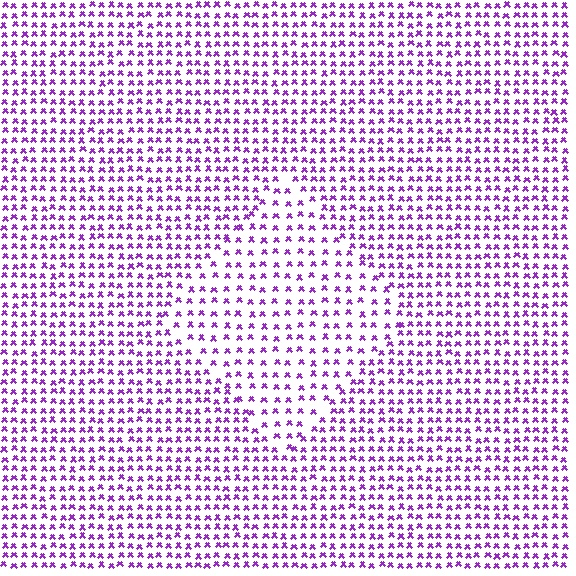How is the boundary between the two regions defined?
The boundary is defined by a change in element density (approximately 1.6x ratio). All elements are the same color, size, and shape.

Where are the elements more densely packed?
The elements are more densely packed outside the diamond boundary.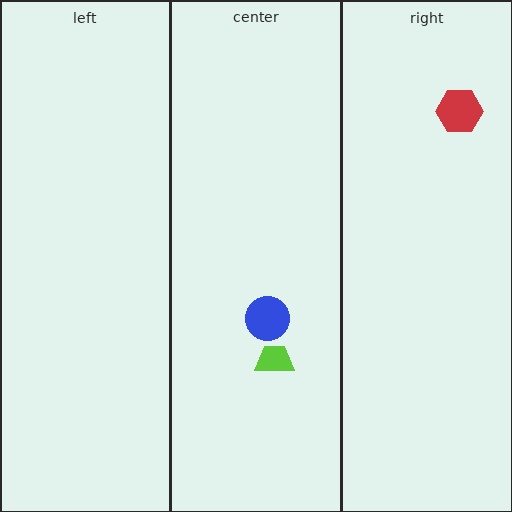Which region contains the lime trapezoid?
The center region.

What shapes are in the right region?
The red hexagon.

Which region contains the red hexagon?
The right region.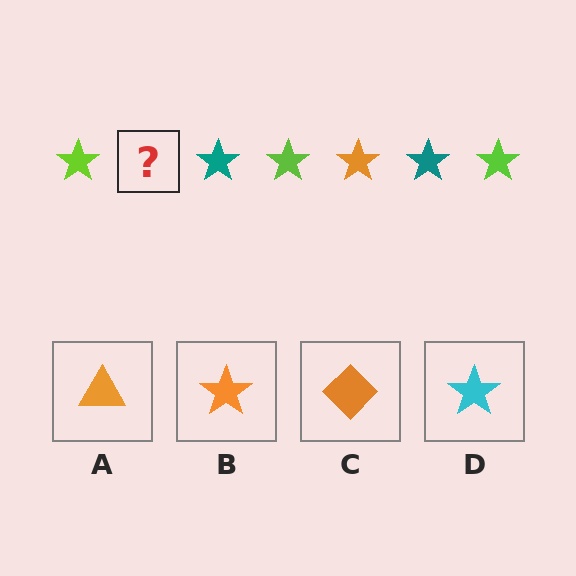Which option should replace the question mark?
Option B.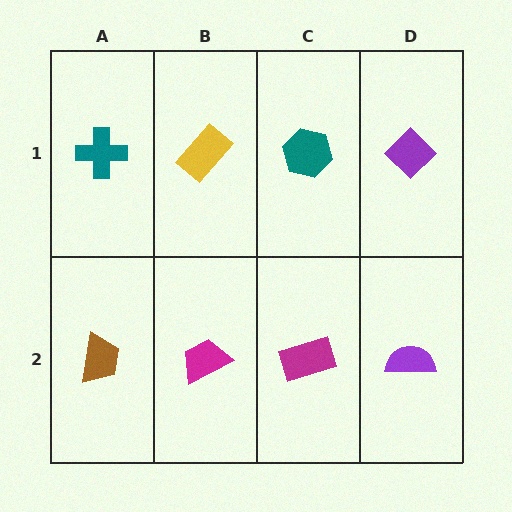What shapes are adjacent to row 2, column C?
A teal hexagon (row 1, column C), a magenta trapezoid (row 2, column B), a purple semicircle (row 2, column D).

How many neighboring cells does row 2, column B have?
3.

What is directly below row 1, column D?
A purple semicircle.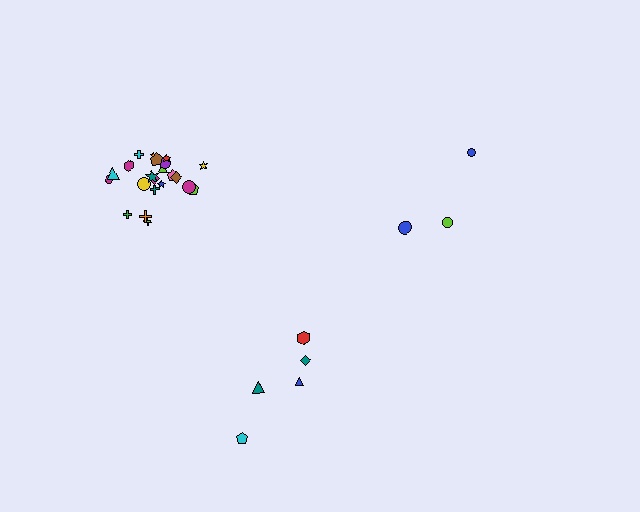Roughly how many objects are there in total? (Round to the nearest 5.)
Roughly 30 objects in total.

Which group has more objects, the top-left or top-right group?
The top-left group.